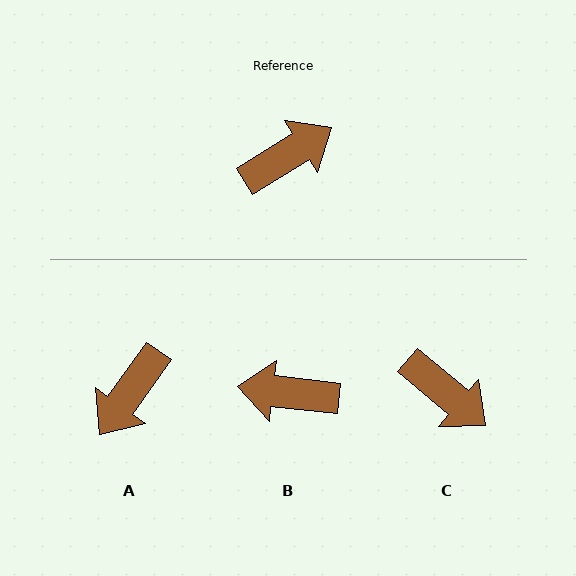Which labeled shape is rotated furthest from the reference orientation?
A, about 157 degrees away.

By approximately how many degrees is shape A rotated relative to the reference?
Approximately 157 degrees clockwise.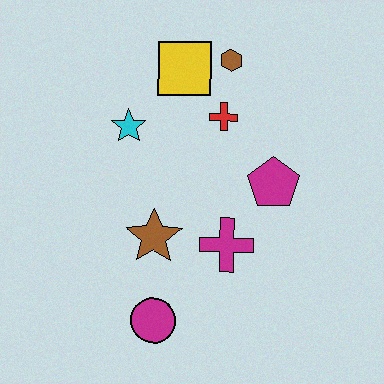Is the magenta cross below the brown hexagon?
Yes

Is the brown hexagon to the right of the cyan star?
Yes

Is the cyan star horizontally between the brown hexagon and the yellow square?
No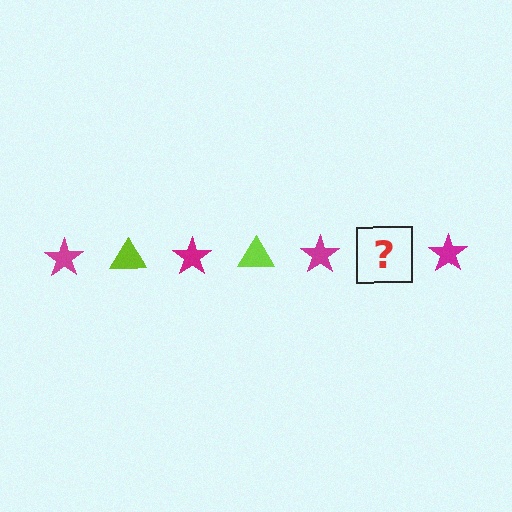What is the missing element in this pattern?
The missing element is a lime triangle.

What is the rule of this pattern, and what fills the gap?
The rule is that the pattern alternates between magenta star and lime triangle. The gap should be filled with a lime triangle.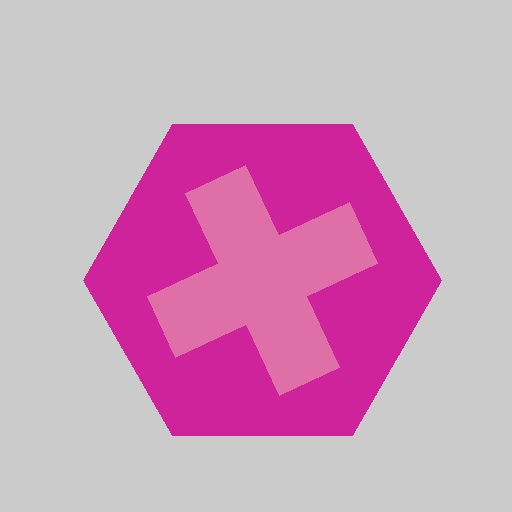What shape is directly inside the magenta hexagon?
The pink cross.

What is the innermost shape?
The pink cross.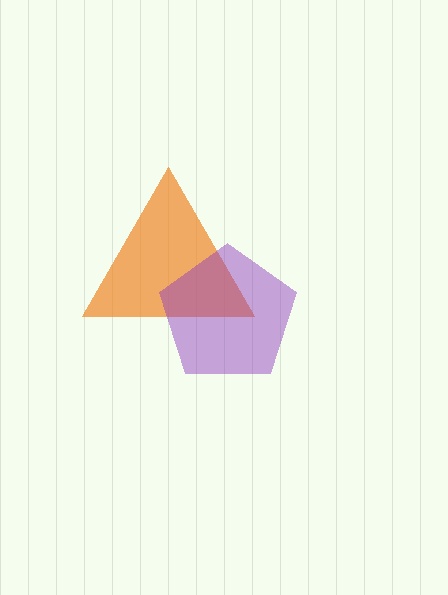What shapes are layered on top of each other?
The layered shapes are: an orange triangle, a purple pentagon.